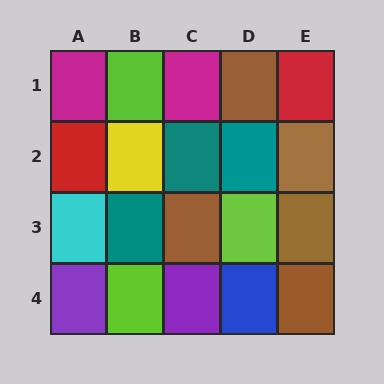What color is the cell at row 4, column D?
Blue.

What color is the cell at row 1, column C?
Magenta.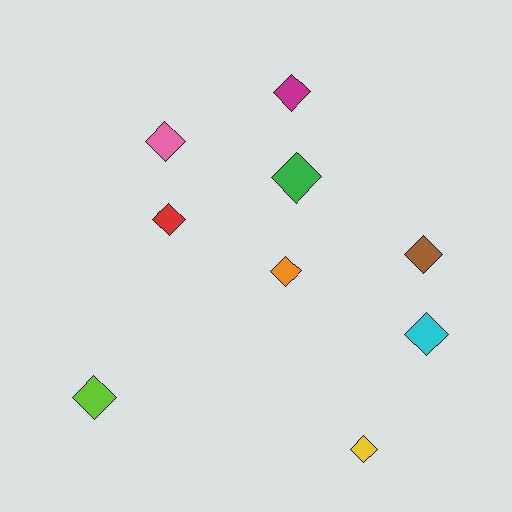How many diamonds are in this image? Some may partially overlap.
There are 9 diamonds.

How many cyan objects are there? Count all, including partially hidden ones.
There is 1 cyan object.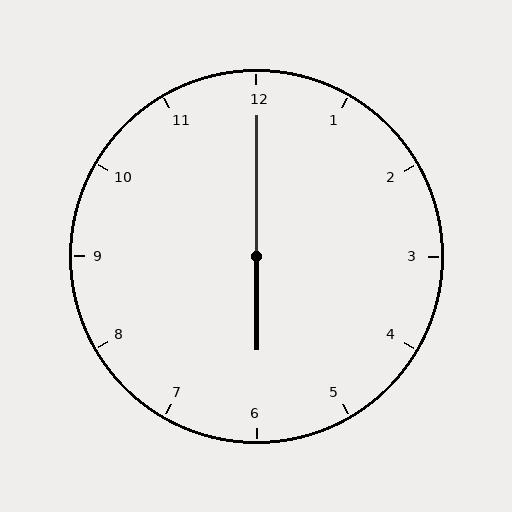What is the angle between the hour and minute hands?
Approximately 180 degrees.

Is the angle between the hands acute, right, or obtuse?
It is obtuse.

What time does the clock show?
6:00.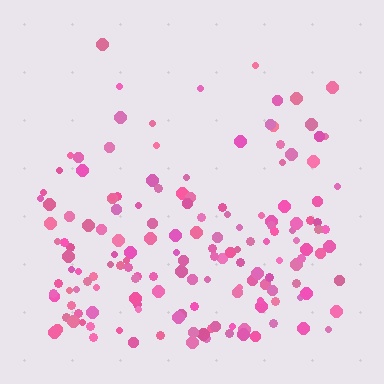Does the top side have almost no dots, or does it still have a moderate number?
Still a moderate number, just noticeably fewer than the bottom.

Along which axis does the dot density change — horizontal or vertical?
Vertical.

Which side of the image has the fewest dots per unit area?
The top.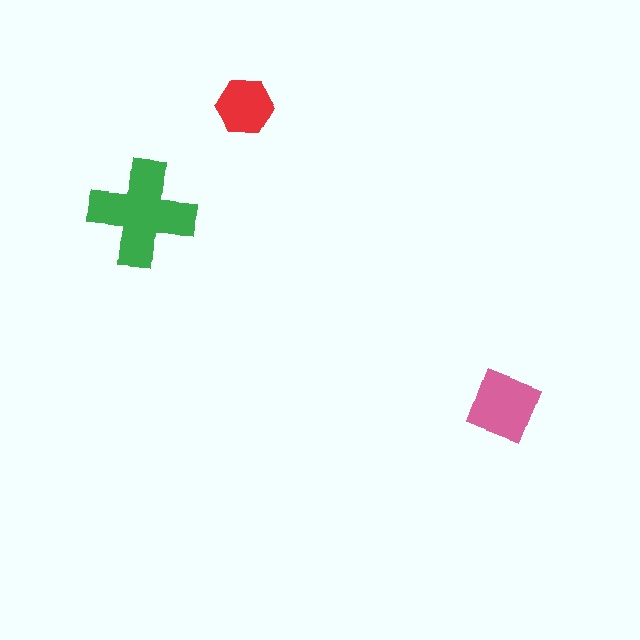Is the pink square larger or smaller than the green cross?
Smaller.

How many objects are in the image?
There are 3 objects in the image.